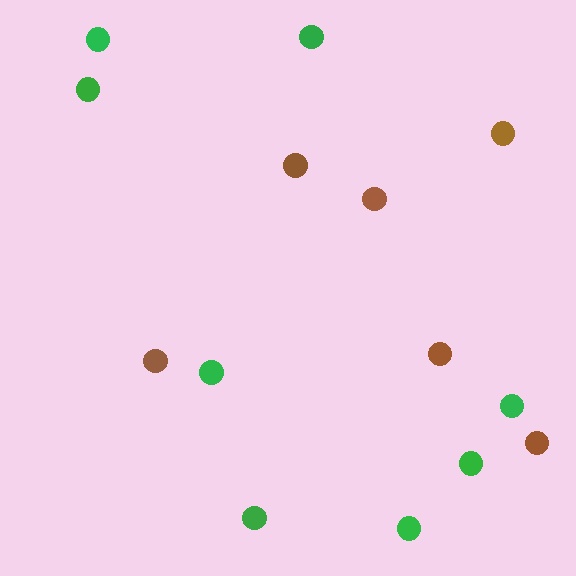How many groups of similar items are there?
There are 2 groups: one group of green circles (8) and one group of brown circles (6).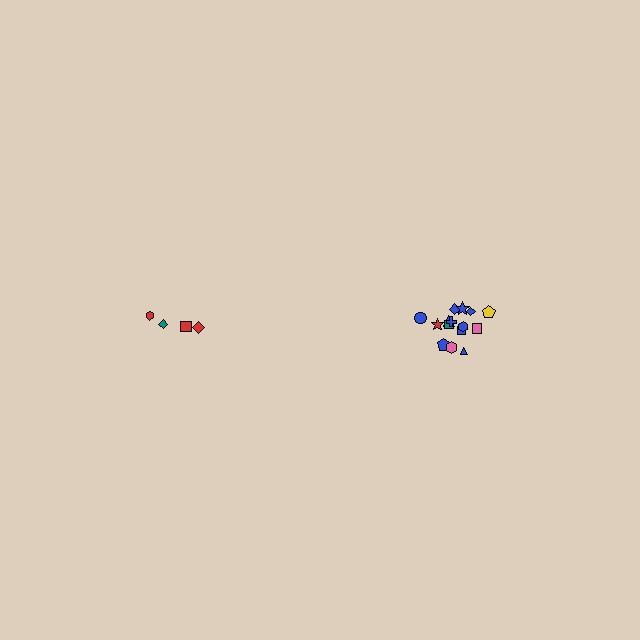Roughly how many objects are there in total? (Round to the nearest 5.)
Roughly 20 objects in total.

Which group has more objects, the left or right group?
The right group.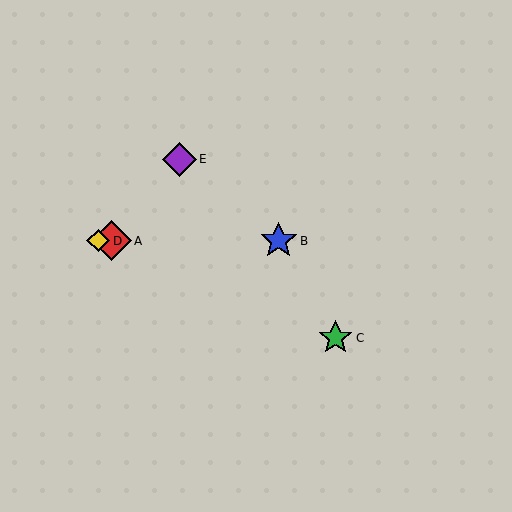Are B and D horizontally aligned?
Yes, both are at y≈241.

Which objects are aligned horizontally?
Objects A, B, D are aligned horizontally.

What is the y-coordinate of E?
Object E is at y≈159.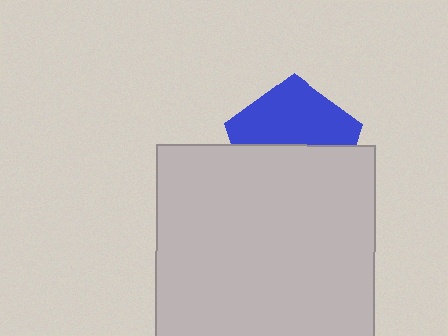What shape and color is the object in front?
The object in front is a light gray square.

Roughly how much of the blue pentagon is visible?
About half of it is visible (roughly 48%).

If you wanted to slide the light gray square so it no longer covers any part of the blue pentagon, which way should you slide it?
Slide it down — that is the most direct way to separate the two shapes.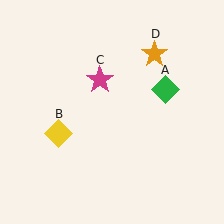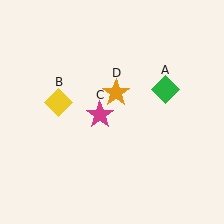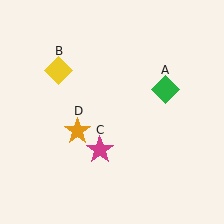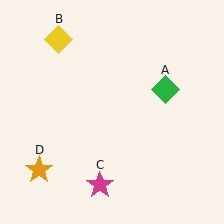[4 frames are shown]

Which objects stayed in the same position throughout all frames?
Green diamond (object A) remained stationary.